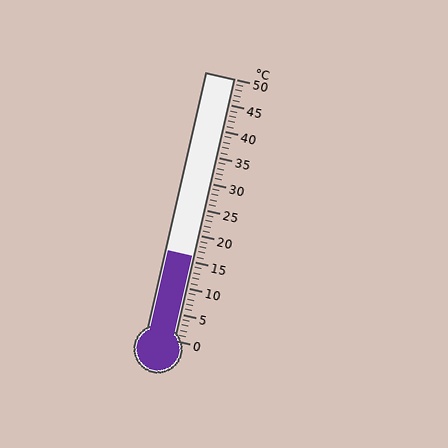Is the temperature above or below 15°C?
The temperature is above 15°C.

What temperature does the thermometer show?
The thermometer shows approximately 16°C.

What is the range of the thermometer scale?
The thermometer scale ranges from 0°C to 50°C.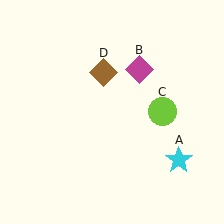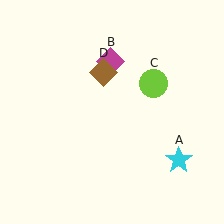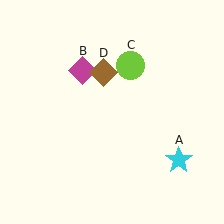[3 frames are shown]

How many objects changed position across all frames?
2 objects changed position: magenta diamond (object B), lime circle (object C).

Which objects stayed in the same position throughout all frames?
Cyan star (object A) and brown diamond (object D) remained stationary.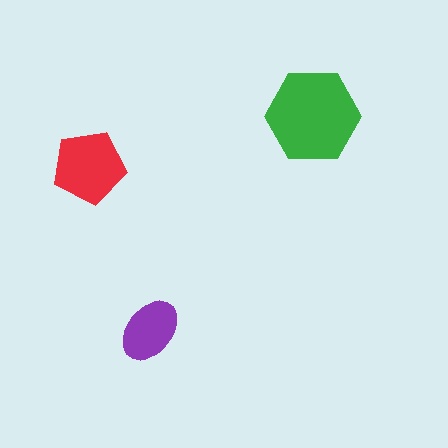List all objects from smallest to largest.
The purple ellipse, the red pentagon, the green hexagon.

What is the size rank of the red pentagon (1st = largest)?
2nd.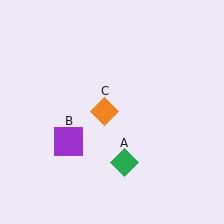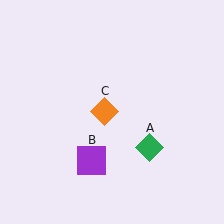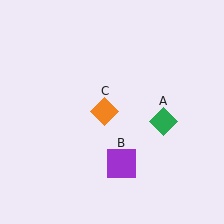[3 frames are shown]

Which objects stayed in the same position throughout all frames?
Orange diamond (object C) remained stationary.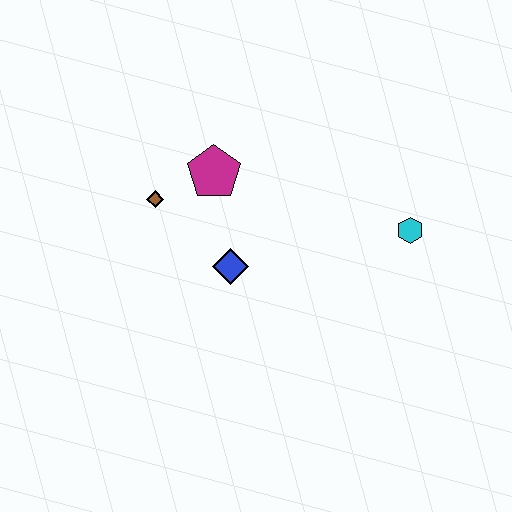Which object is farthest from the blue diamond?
The cyan hexagon is farthest from the blue diamond.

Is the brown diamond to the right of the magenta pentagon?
No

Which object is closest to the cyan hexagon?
The blue diamond is closest to the cyan hexagon.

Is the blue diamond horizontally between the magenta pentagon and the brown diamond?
No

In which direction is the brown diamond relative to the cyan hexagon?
The brown diamond is to the left of the cyan hexagon.